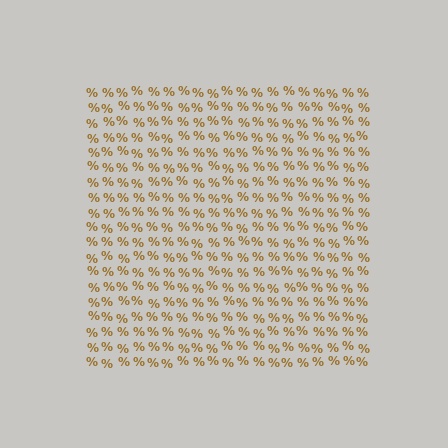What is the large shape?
The large shape is a square.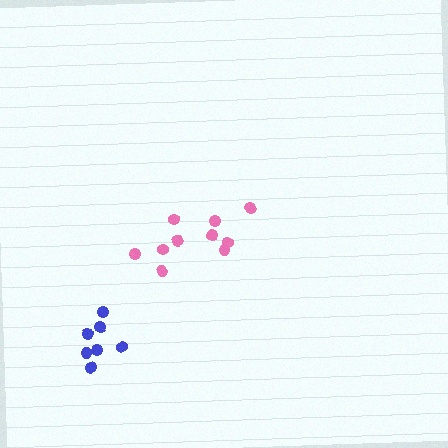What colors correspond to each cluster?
The clusters are colored: blue, pink.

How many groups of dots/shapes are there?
There are 2 groups.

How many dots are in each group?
Group 1: 7 dots, Group 2: 10 dots (17 total).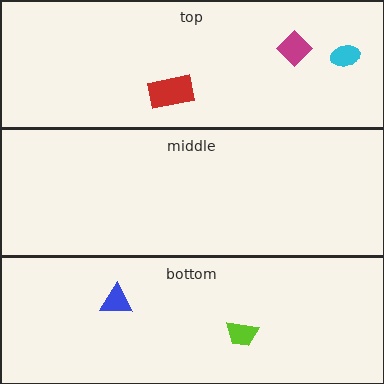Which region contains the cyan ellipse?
The top region.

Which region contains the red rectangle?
The top region.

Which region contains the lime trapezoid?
The bottom region.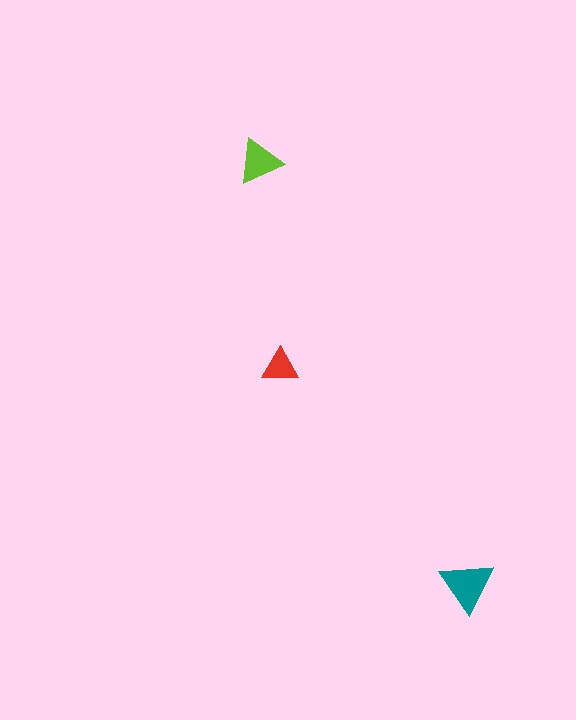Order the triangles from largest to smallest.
the teal one, the lime one, the red one.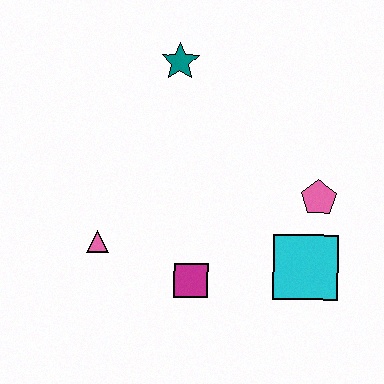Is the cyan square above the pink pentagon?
No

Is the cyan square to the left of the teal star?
No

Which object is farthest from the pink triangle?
The pink pentagon is farthest from the pink triangle.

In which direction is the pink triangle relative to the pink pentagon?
The pink triangle is to the left of the pink pentagon.